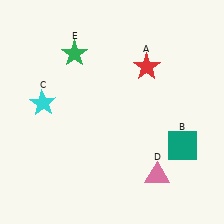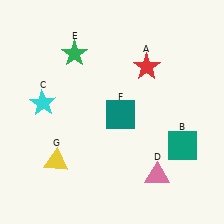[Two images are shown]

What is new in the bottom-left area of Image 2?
A yellow triangle (G) was added in the bottom-left area of Image 2.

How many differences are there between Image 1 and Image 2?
There are 2 differences between the two images.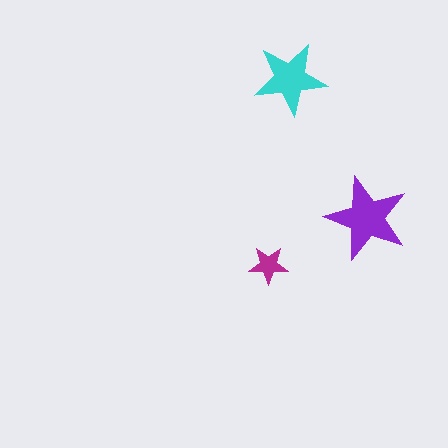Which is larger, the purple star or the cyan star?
The purple one.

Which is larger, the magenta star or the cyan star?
The cyan one.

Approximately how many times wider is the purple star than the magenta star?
About 2 times wider.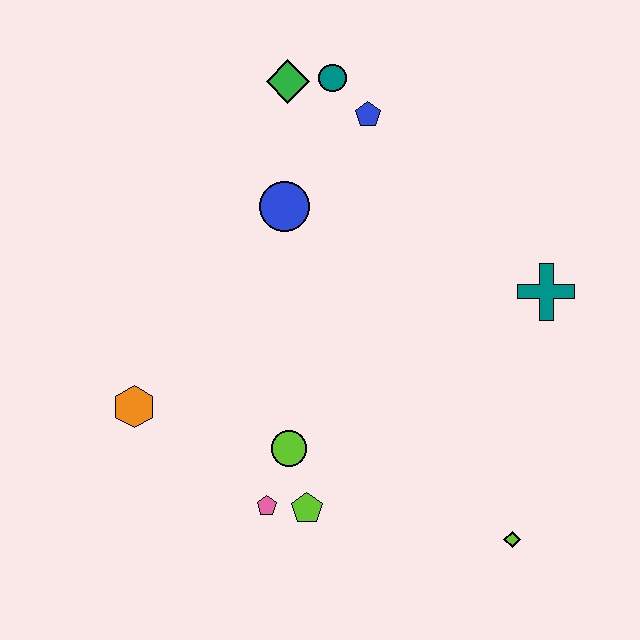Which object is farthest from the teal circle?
The lime diamond is farthest from the teal circle.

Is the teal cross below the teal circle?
Yes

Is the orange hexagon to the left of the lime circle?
Yes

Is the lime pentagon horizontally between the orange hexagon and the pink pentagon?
No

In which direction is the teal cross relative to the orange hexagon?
The teal cross is to the right of the orange hexagon.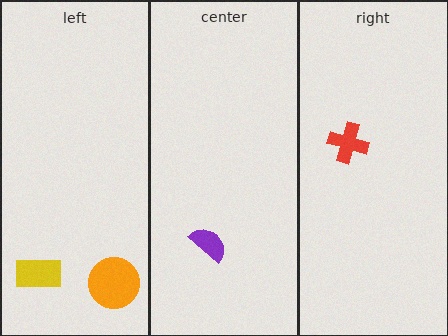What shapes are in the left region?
The orange circle, the yellow rectangle.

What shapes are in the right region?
The red cross.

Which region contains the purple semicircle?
The center region.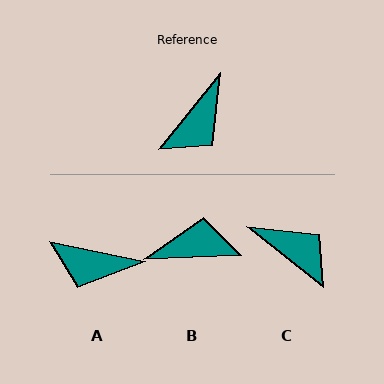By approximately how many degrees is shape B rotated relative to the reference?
Approximately 131 degrees counter-clockwise.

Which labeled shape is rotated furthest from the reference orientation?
B, about 131 degrees away.